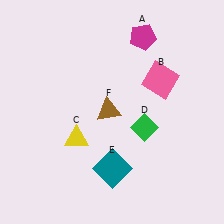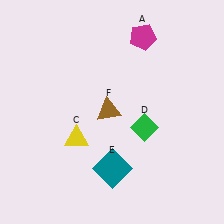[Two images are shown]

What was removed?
The pink square (B) was removed in Image 2.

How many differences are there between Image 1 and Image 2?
There is 1 difference between the two images.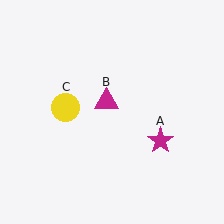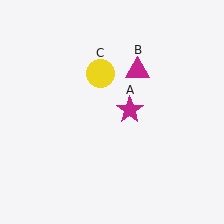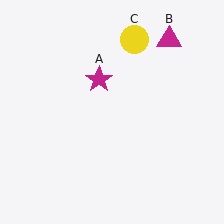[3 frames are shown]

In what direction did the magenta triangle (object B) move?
The magenta triangle (object B) moved up and to the right.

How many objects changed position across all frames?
3 objects changed position: magenta star (object A), magenta triangle (object B), yellow circle (object C).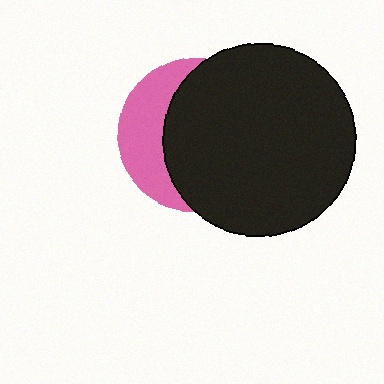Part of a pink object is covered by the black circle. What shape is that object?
It is a circle.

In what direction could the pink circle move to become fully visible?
The pink circle could move left. That would shift it out from behind the black circle entirely.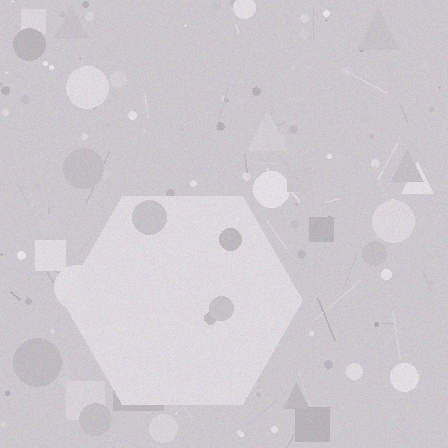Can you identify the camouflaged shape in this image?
The camouflaged shape is a hexagon.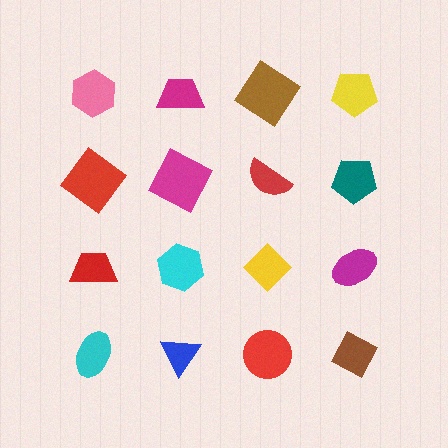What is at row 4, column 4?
A brown diamond.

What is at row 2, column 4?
A teal pentagon.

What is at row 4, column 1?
A cyan ellipse.